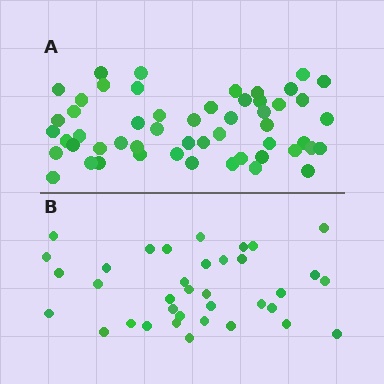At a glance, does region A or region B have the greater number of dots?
Region A (the top region) has more dots.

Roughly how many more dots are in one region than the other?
Region A has approximately 15 more dots than region B.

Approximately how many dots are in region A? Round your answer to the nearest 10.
About 50 dots. (The exact count is 53, which rounds to 50.)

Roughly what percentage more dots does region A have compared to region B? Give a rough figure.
About 45% more.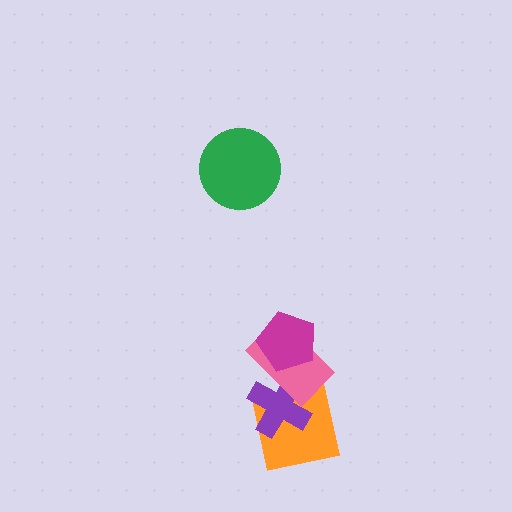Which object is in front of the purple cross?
The pink rectangle is in front of the purple cross.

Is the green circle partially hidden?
No, no other shape covers it.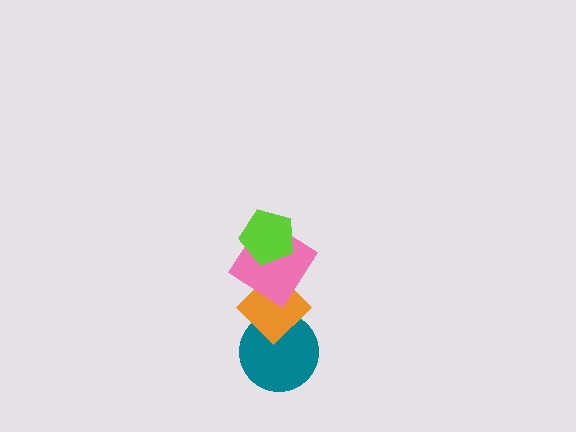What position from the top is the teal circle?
The teal circle is 4th from the top.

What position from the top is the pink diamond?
The pink diamond is 2nd from the top.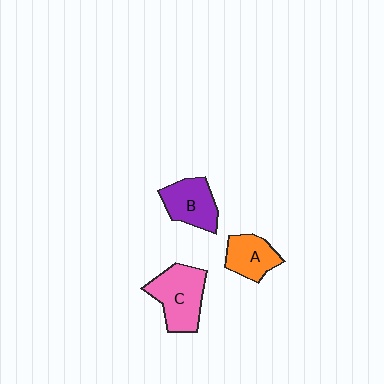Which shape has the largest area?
Shape C (pink).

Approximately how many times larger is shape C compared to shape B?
Approximately 1.2 times.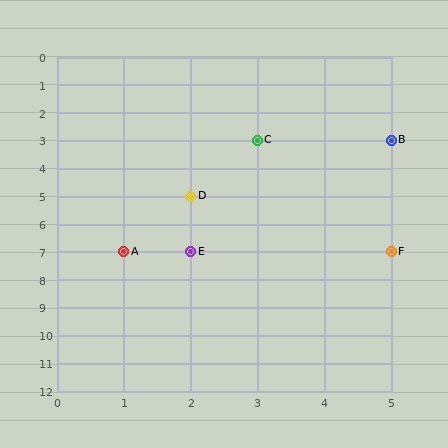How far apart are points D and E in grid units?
Points D and E are 2 rows apart.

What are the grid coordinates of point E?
Point E is at grid coordinates (2, 7).